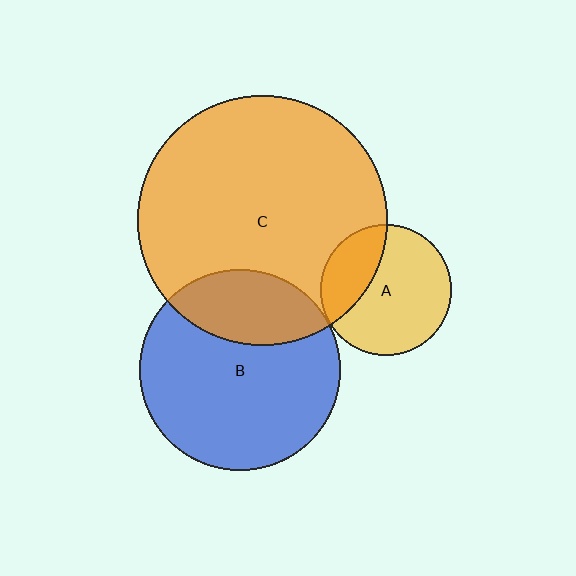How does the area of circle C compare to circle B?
Approximately 1.5 times.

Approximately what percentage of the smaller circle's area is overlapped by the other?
Approximately 30%.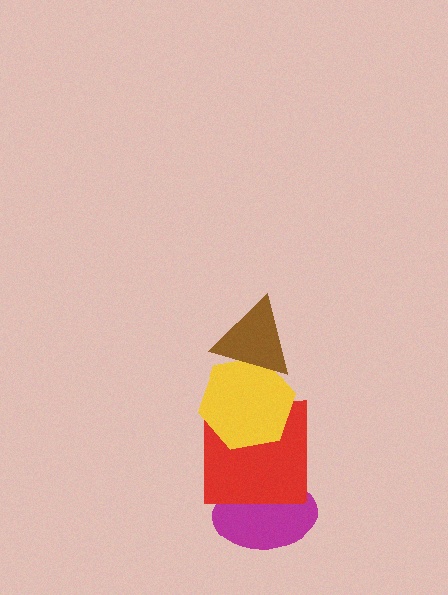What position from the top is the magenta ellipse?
The magenta ellipse is 4th from the top.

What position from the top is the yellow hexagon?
The yellow hexagon is 2nd from the top.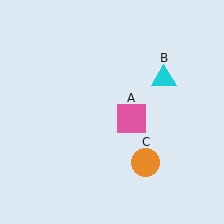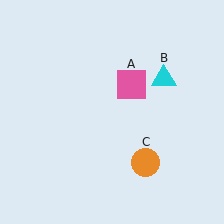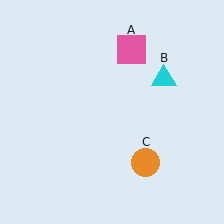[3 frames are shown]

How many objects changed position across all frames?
1 object changed position: pink square (object A).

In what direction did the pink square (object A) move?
The pink square (object A) moved up.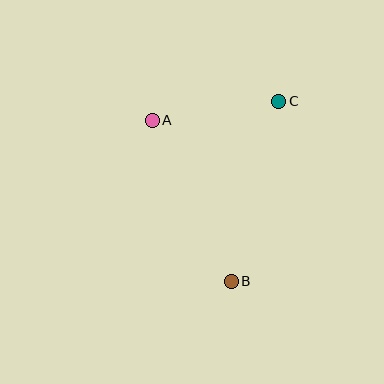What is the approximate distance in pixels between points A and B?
The distance between A and B is approximately 179 pixels.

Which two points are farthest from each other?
Points B and C are farthest from each other.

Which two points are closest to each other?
Points A and C are closest to each other.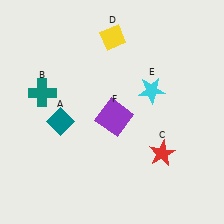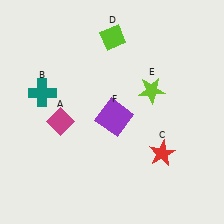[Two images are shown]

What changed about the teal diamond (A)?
In Image 1, A is teal. In Image 2, it changed to magenta.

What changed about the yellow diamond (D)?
In Image 1, D is yellow. In Image 2, it changed to lime.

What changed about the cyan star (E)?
In Image 1, E is cyan. In Image 2, it changed to lime.